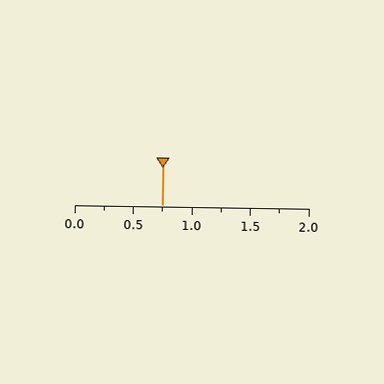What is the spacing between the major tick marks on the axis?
The major ticks are spaced 0.5 apart.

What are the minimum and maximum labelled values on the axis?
The axis runs from 0.0 to 2.0.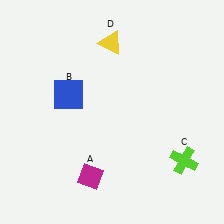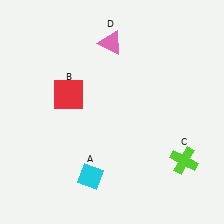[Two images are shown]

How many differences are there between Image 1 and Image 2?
There are 3 differences between the two images.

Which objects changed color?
A changed from magenta to cyan. B changed from blue to red. D changed from yellow to pink.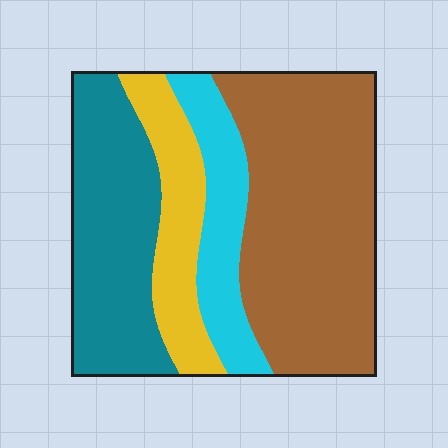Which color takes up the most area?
Brown, at roughly 45%.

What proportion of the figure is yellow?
Yellow covers roughly 15% of the figure.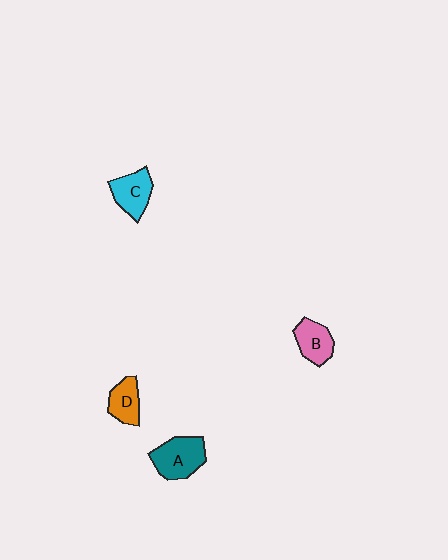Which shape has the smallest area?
Shape D (orange).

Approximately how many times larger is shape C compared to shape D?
Approximately 1.2 times.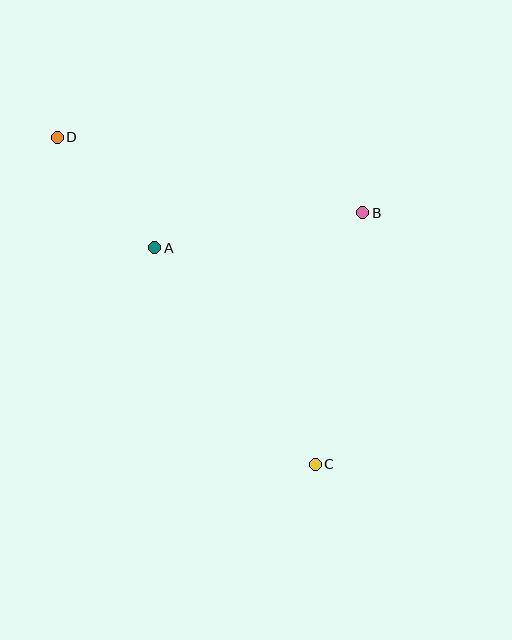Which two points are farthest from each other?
Points C and D are farthest from each other.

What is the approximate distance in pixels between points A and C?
The distance between A and C is approximately 270 pixels.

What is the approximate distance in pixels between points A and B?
The distance between A and B is approximately 211 pixels.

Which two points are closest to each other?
Points A and D are closest to each other.